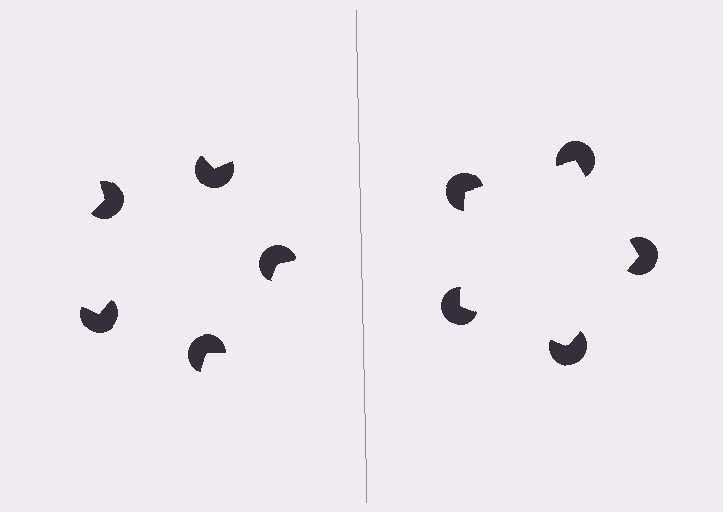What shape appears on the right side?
An illusory pentagon.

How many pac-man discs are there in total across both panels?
10 — 5 on each side.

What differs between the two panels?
The pac-man discs are positioned identically on both sides; only the wedge orientations differ. On the right they align to a pentagon; on the left they are misaligned.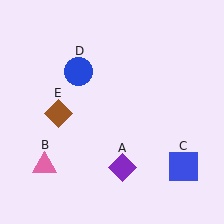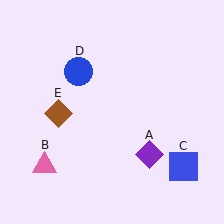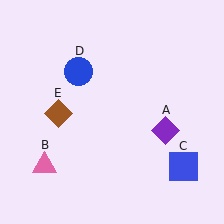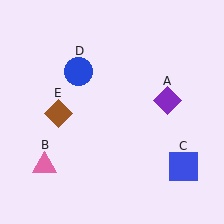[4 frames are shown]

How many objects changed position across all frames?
1 object changed position: purple diamond (object A).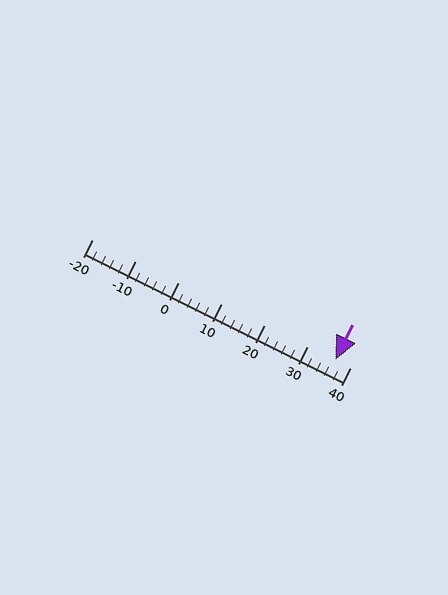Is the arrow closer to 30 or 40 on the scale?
The arrow is closer to 40.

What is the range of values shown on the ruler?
The ruler shows values from -20 to 40.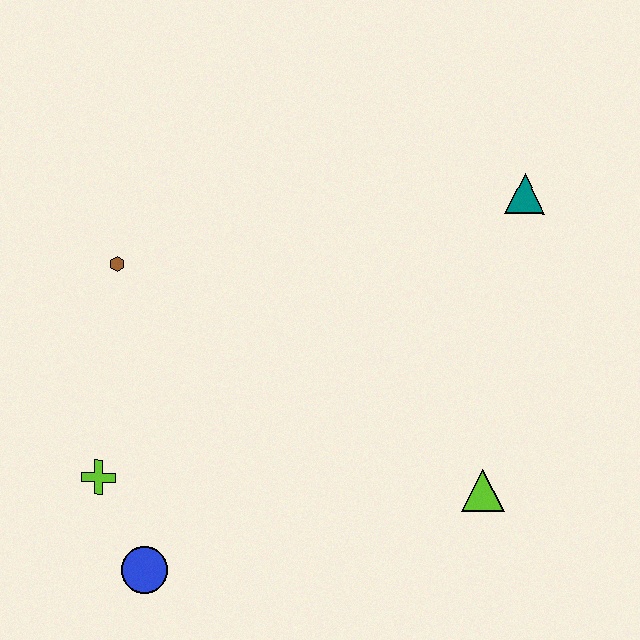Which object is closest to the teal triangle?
The lime triangle is closest to the teal triangle.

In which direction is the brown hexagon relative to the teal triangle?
The brown hexagon is to the left of the teal triangle.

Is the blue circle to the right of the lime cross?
Yes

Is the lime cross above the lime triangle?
Yes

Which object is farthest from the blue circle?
The teal triangle is farthest from the blue circle.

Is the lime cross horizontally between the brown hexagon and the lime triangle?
No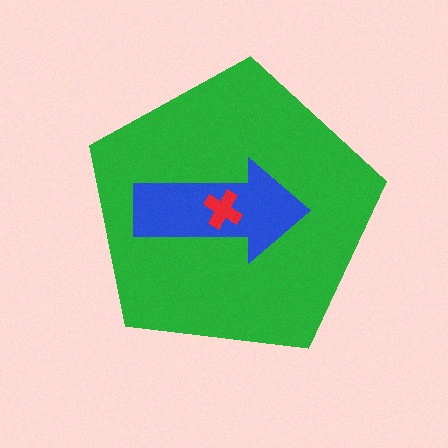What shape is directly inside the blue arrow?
The red cross.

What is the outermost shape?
The green pentagon.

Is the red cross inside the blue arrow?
Yes.